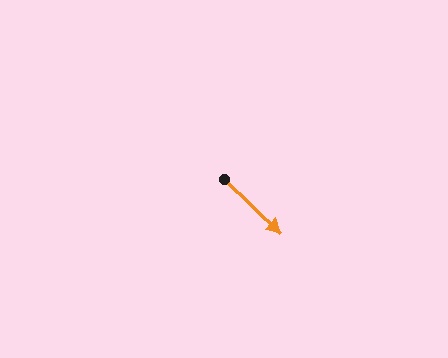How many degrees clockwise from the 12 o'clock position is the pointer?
Approximately 134 degrees.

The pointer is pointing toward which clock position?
Roughly 4 o'clock.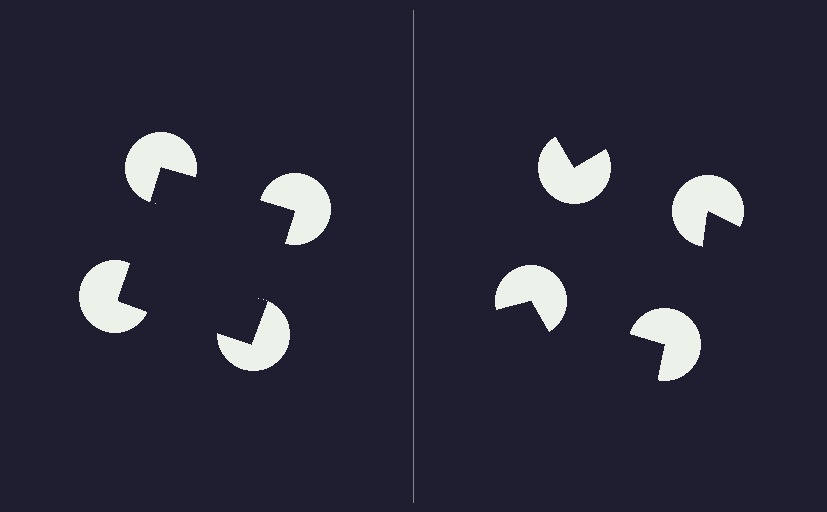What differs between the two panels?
The pac-man discs are positioned identically on both sides; only the wedge orientations differ. On the left they align to a square; on the right they are misaligned.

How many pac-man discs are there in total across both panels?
8 — 4 on each side.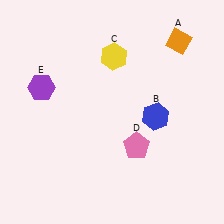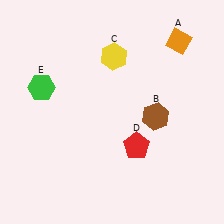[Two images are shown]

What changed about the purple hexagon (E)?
In Image 1, E is purple. In Image 2, it changed to green.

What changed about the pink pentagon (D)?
In Image 1, D is pink. In Image 2, it changed to red.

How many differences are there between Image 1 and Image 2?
There are 3 differences between the two images.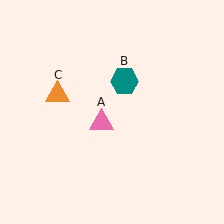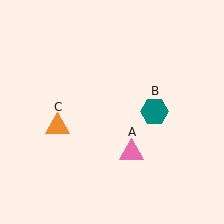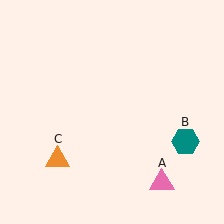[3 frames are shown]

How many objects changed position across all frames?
3 objects changed position: pink triangle (object A), teal hexagon (object B), orange triangle (object C).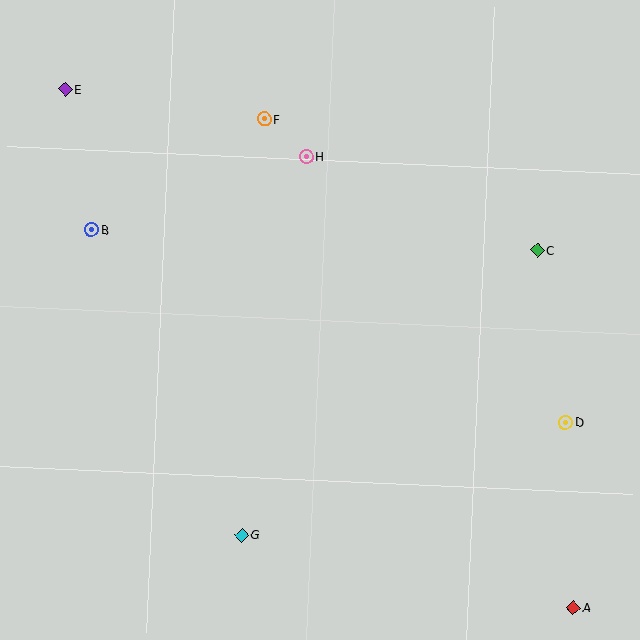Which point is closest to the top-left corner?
Point E is closest to the top-left corner.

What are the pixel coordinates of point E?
Point E is at (65, 89).